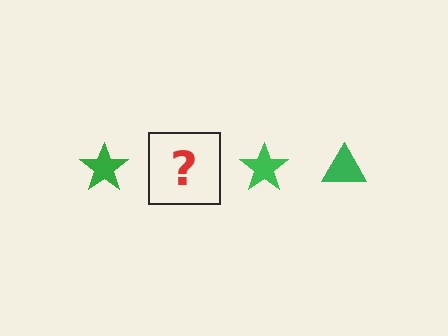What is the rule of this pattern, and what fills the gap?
The rule is that the pattern cycles through star, triangle shapes in green. The gap should be filled with a green triangle.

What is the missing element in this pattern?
The missing element is a green triangle.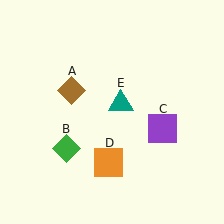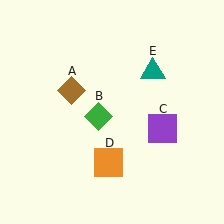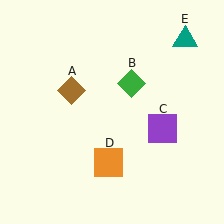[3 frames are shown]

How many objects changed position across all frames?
2 objects changed position: green diamond (object B), teal triangle (object E).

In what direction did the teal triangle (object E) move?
The teal triangle (object E) moved up and to the right.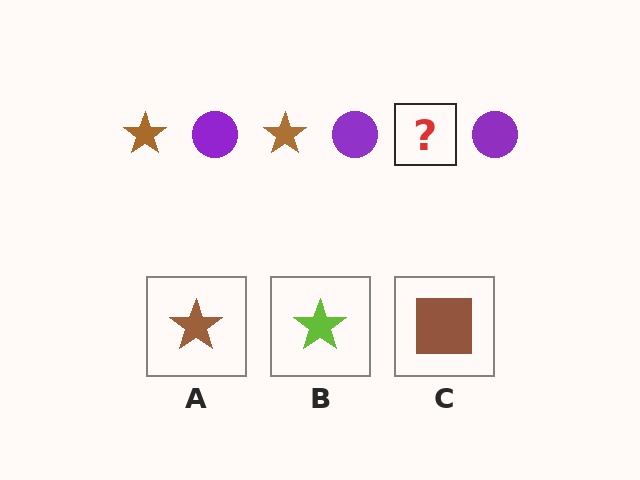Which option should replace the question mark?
Option A.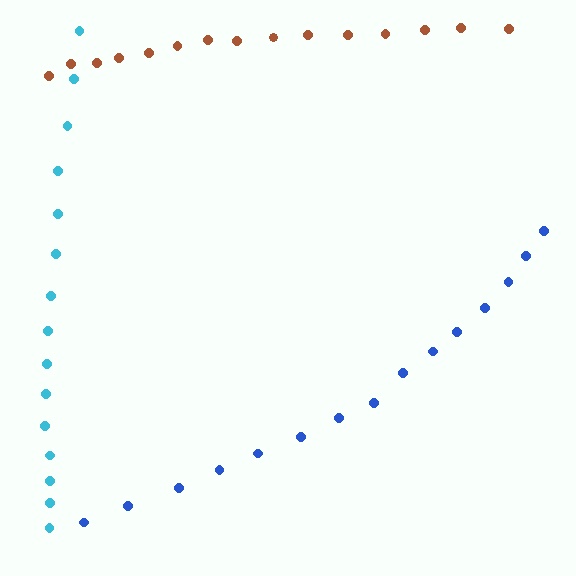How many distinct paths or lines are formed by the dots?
There are 3 distinct paths.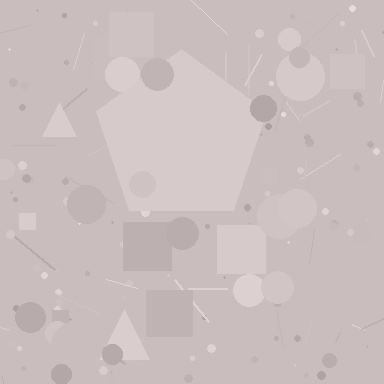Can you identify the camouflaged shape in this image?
The camouflaged shape is a pentagon.